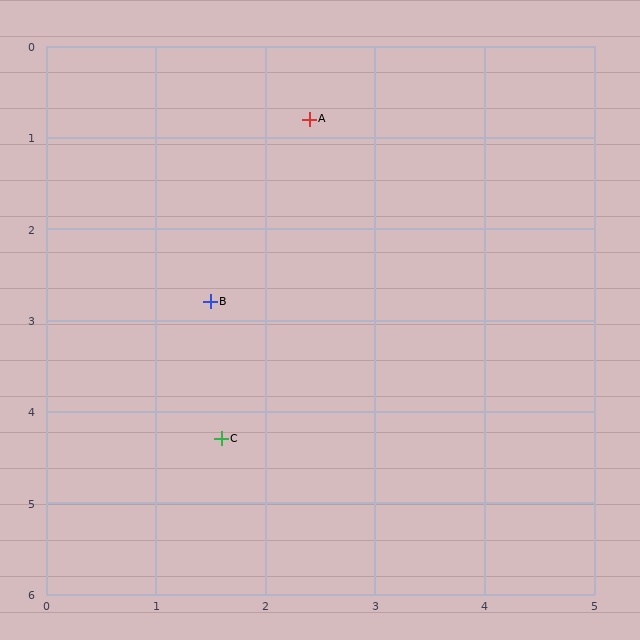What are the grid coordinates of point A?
Point A is at approximately (2.4, 0.8).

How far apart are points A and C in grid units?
Points A and C are about 3.6 grid units apart.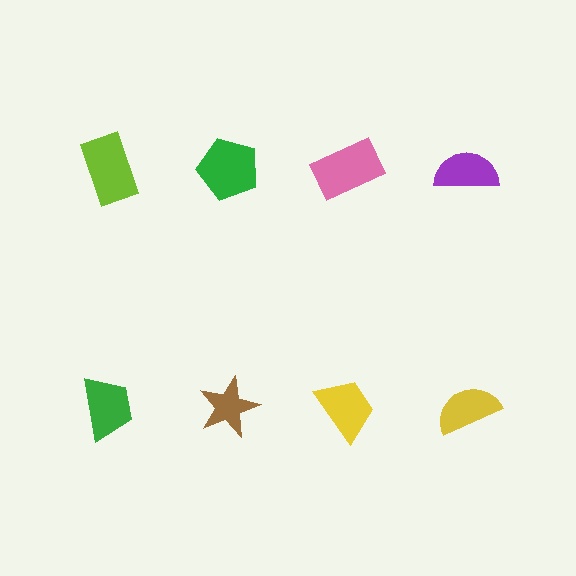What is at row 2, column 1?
A green trapezoid.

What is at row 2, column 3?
A yellow trapezoid.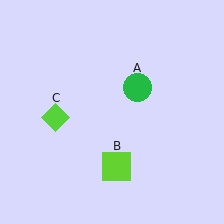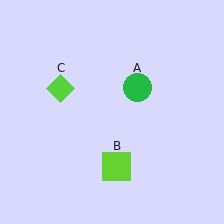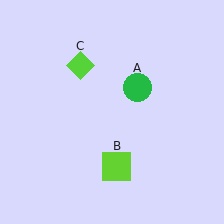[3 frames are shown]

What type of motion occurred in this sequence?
The lime diamond (object C) rotated clockwise around the center of the scene.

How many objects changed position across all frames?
1 object changed position: lime diamond (object C).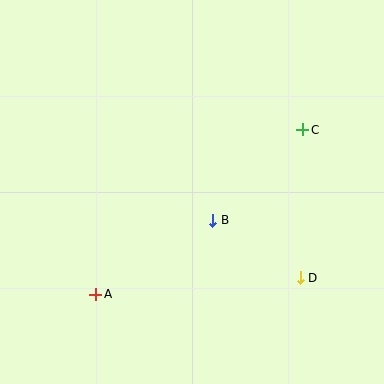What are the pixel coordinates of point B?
Point B is at (213, 220).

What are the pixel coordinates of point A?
Point A is at (96, 294).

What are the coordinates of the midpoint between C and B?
The midpoint between C and B is at (258, 175).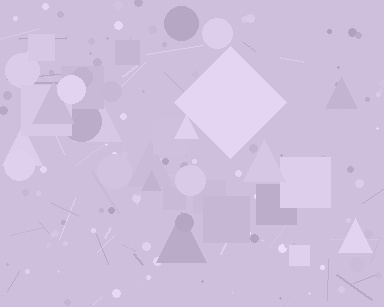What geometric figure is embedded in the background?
A diamond is embedded in the background.